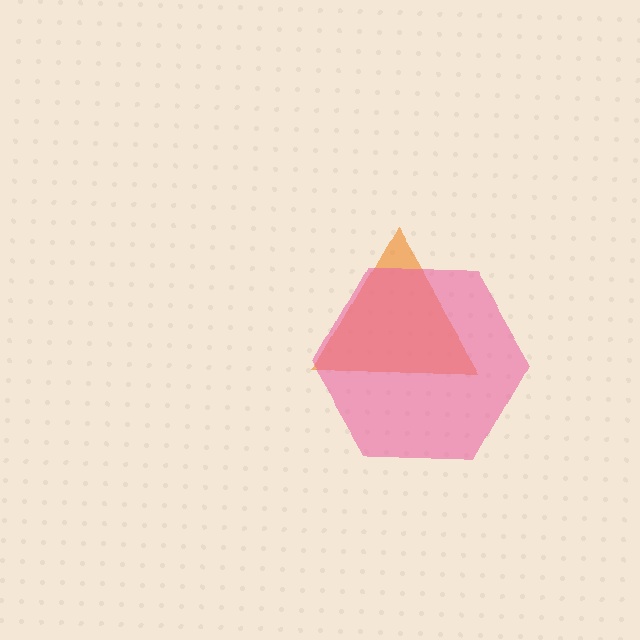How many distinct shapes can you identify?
There are 2 distinct shapes: an orange triangle, a pink hexagon.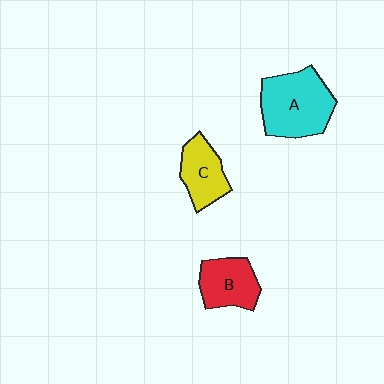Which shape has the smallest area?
Shape C (yellow).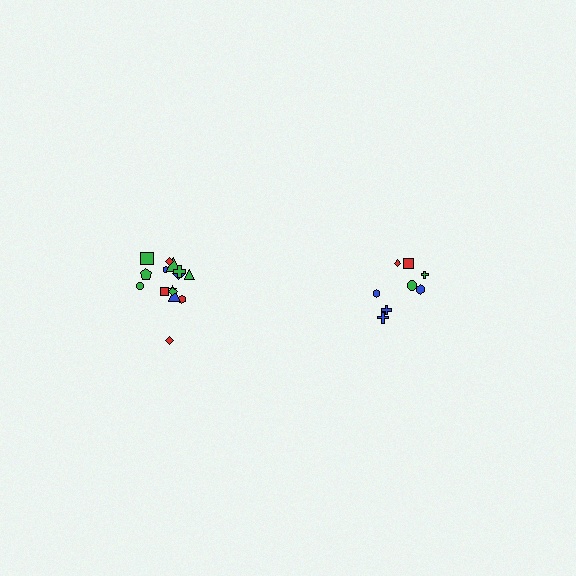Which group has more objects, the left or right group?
The left group.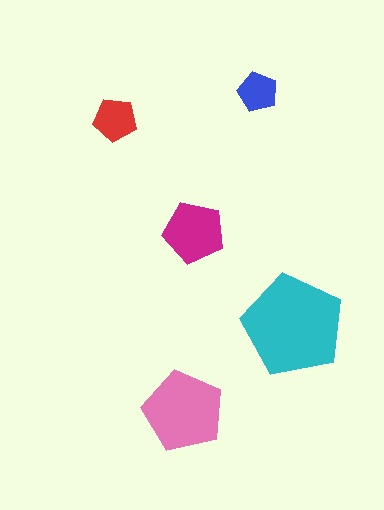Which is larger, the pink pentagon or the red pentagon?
The pink one.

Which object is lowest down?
The pink pentagon is bottommost.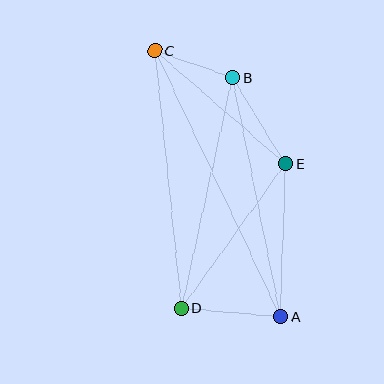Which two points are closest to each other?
Points B and C are closest to each other.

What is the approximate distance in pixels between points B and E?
The distance between B and E is approximately 100 pixels.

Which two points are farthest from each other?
Points A and C are farthest from each other.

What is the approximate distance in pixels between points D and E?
The distance between D and E is approximately 178 pixels.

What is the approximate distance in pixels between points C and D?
The distance between C and D is approximately 258 pixels.